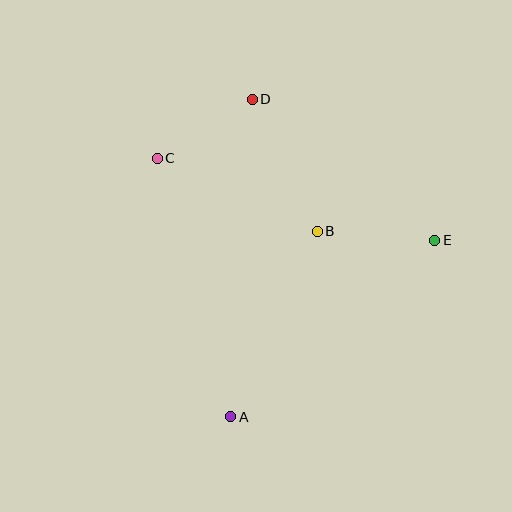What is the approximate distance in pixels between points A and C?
The distance between A and C is approximately 269 pixels.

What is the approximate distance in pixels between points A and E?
The distance between A and E is approximately 270 pixels.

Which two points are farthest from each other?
Points A and D are farthest from each other.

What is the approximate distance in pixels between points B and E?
The distance between B and E is approximately 118 pixels.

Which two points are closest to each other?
Points C and D are closest to each other.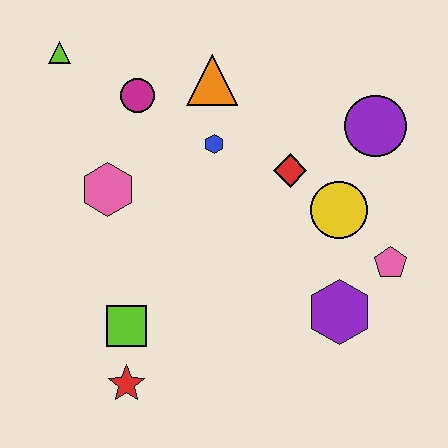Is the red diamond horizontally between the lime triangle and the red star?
No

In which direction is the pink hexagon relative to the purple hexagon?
The pink hexagon is to the left of the purple hexagon.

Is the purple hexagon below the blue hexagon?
Yes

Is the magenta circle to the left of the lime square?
No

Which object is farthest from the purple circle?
The red star is farthest from the purple circle.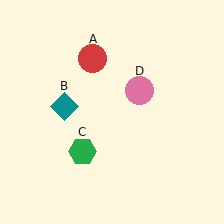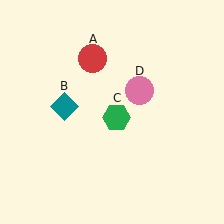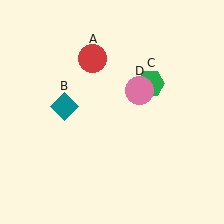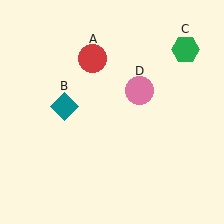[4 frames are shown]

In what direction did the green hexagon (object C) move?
The green hexagon (object C) moved up and to the right.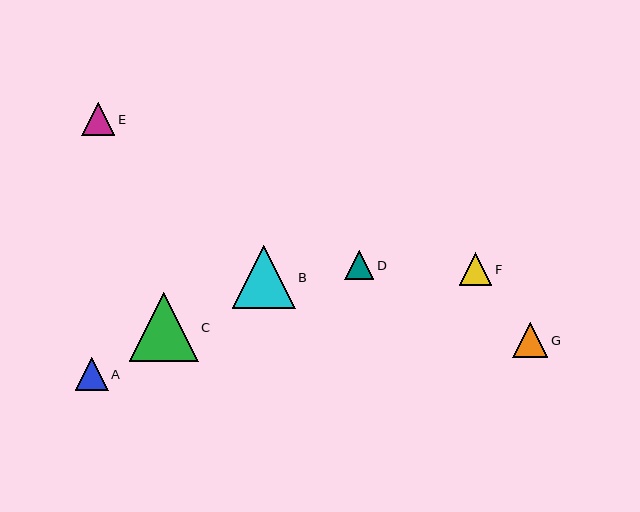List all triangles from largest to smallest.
From largest to smallest: C, B, G, A, E, F, D.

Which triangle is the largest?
Triangle C is the largest with a size of approximately 69 pixels.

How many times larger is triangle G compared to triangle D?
Triangle G is approximately 1.2 times the size of triangle D.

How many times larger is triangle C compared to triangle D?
Triangle C is approximately 2.4 times the size of triangle D.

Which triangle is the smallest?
Triangle D is the smallest with a size of approximately 29 pixels.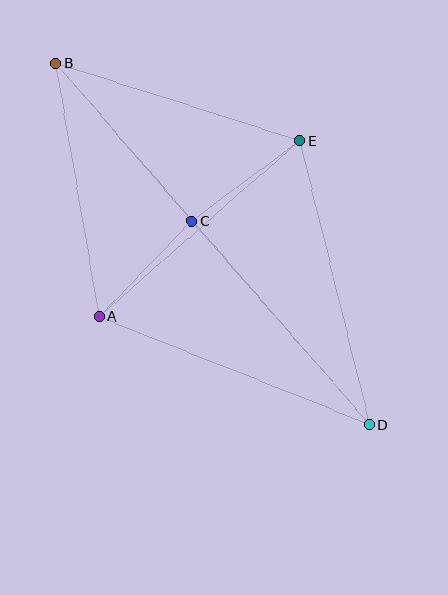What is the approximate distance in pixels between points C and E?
The distance between C and E is approximately 134 pixels.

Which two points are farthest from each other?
Points B and D are farthest from each other.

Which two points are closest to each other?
Points A and C are closest to each other.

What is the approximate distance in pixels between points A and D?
The distance between A and D is approximately 291 pixels.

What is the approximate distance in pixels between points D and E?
The distance between D and E is approximately 292 pixels.